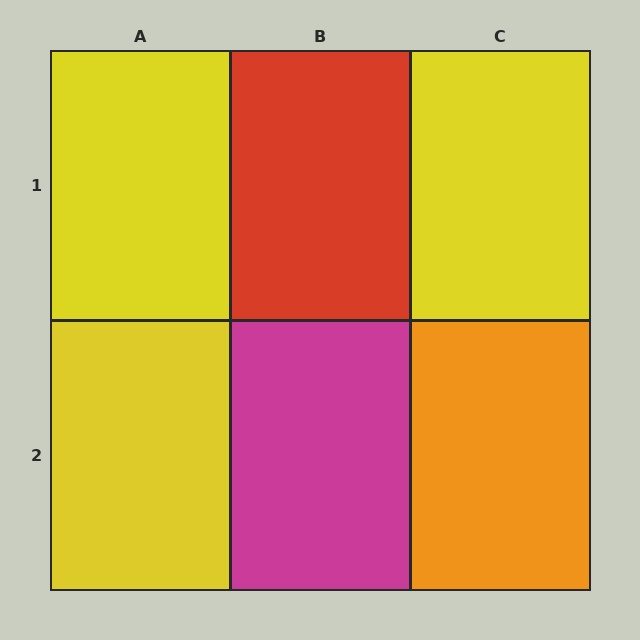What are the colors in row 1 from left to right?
Yellow, red, yellow.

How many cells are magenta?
1 cell is magenta.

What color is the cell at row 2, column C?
Orange.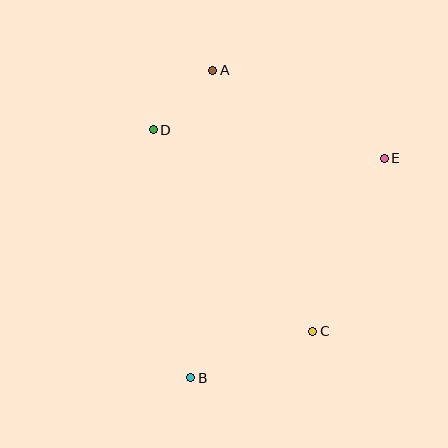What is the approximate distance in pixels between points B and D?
The distance between B and D is approximately 251 pixels.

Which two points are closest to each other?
Points A and D are closest to each other.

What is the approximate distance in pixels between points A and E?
The distance between A and E is approximately 193 pixels.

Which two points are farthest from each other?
Points A and B are farthest from each other.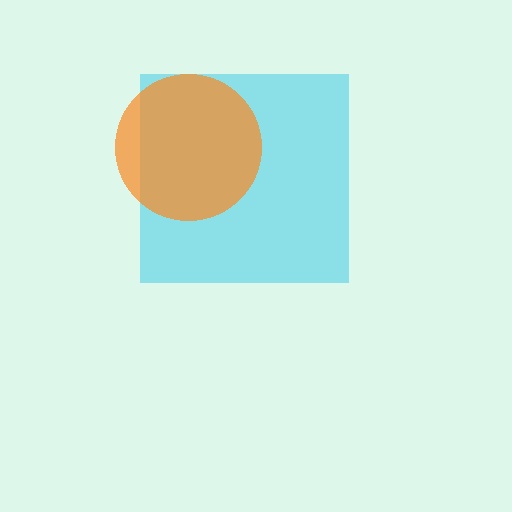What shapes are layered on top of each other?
The layered shapes are: a cyan square, an orange circle.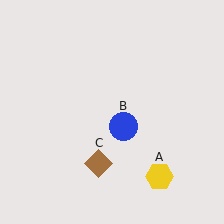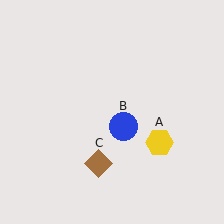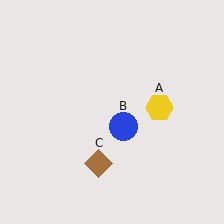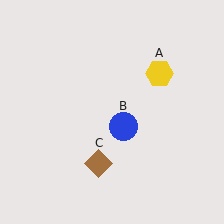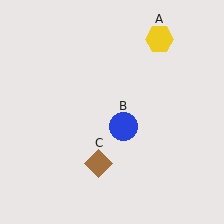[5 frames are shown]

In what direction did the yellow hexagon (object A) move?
The yellow hexagon (object A) moved up.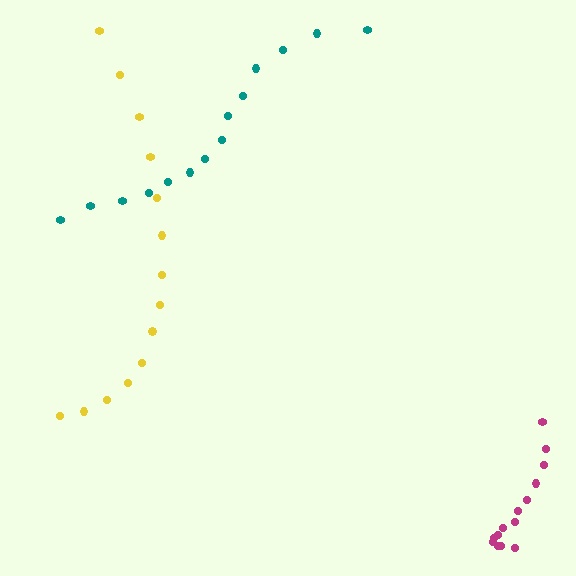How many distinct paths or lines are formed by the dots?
There are 3 distinct paths.